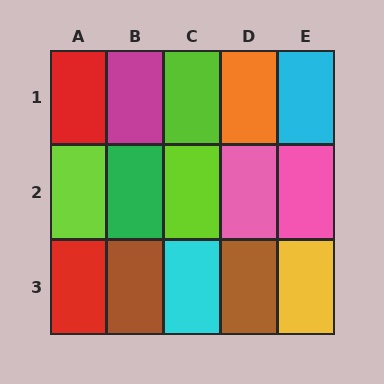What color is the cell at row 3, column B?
Brown.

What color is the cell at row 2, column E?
Pink.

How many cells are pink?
2 cells are pink.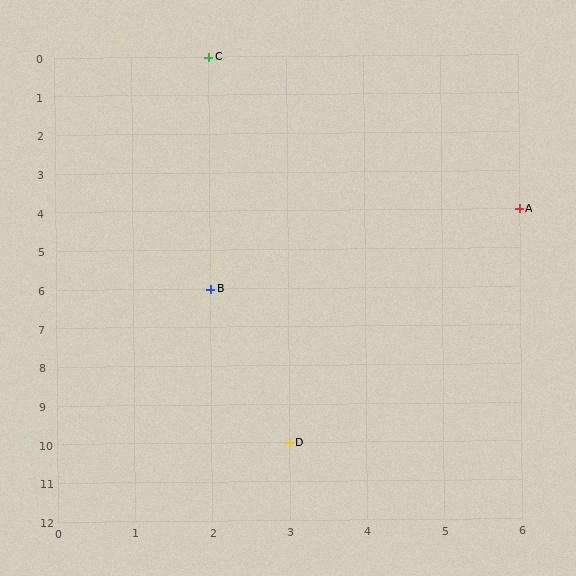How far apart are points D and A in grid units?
Points D and A are 3 columns and 6 rows apart (about 6.7 grid units diagonally).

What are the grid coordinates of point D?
Point D is at grid coordinates (3, 10).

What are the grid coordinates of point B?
Point B is at grid coordinates (2, 6).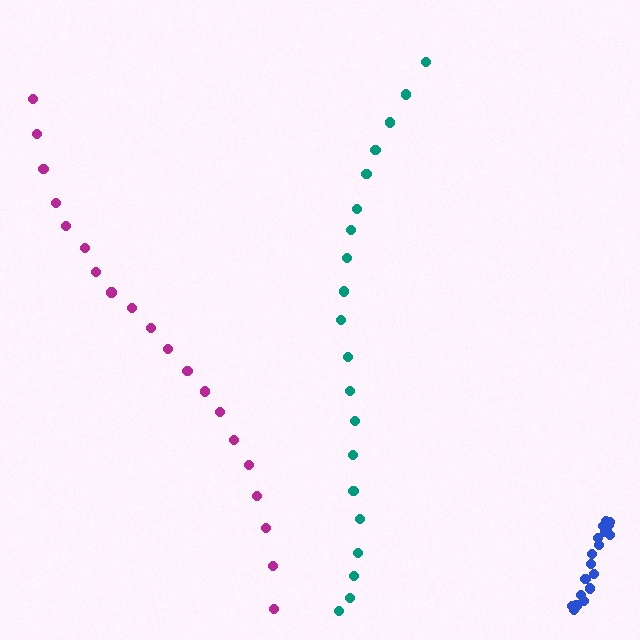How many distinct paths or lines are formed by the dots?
There are 3 distinct paths.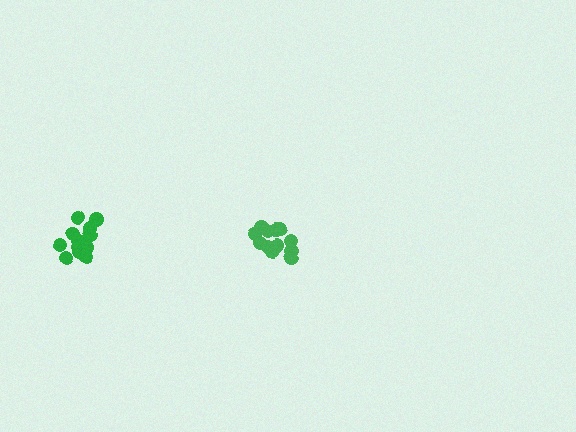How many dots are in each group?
Group 1: 12 dots, Group 2: 14 dots (26 total).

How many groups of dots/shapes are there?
There are 2 groups.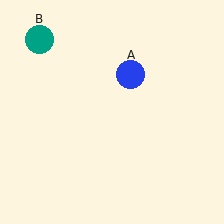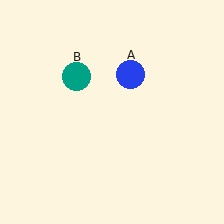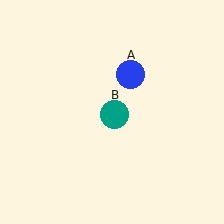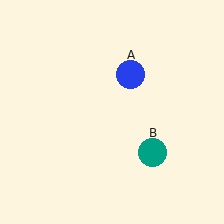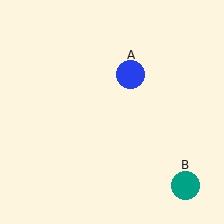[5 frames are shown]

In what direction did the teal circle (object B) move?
The teal circle (object B) moved down and to the right.